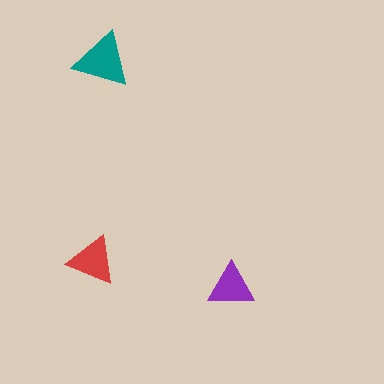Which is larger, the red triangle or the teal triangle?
The teal one.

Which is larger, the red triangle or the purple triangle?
The red one.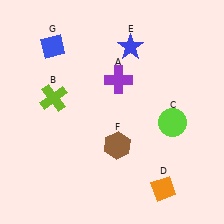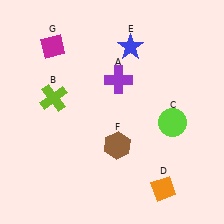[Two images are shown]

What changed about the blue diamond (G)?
In Image 1, G is blue. In Image 2, it changed to magenta.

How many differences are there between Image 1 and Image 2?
There is 1 difference between the two images.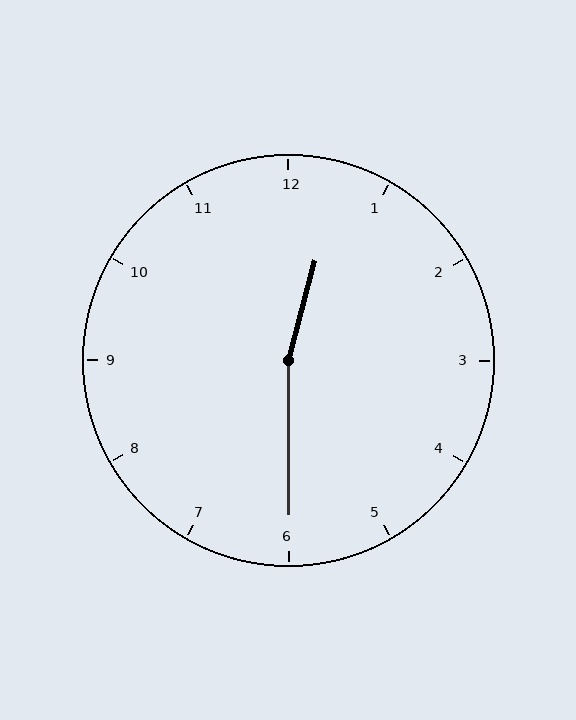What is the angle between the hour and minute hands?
Approximately 165 degrees.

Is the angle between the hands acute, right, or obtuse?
It is obtuse.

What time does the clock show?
12:30.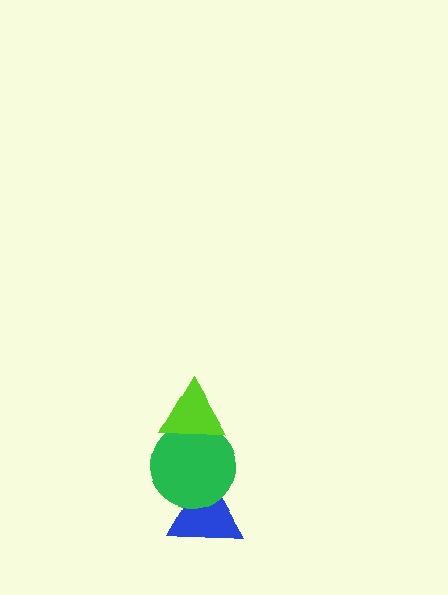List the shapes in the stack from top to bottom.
From top to bottom: the lime triangle, the green circle, the blue triangle.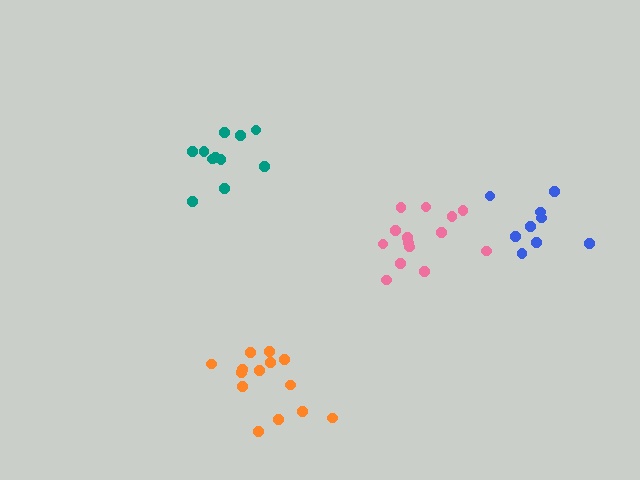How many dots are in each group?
Group 1: 14 dots, Group 2: 11 dots, Group 3: 9 dots, Group 4: 14 dots (48 total).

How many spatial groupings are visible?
There are 4 spatial groupings.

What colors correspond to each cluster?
The clusters are colored: orange, teal, blue, pink.